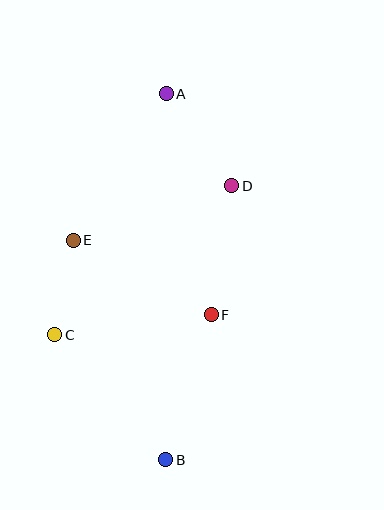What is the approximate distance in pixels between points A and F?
The distance between A and F is approximately 226 pixels.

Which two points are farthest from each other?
Points A and B are farthest from each other.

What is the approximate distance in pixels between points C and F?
The distance between C and F is approximately 158 pixels.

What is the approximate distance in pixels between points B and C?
The distance between B and C is approximately 167 pixels.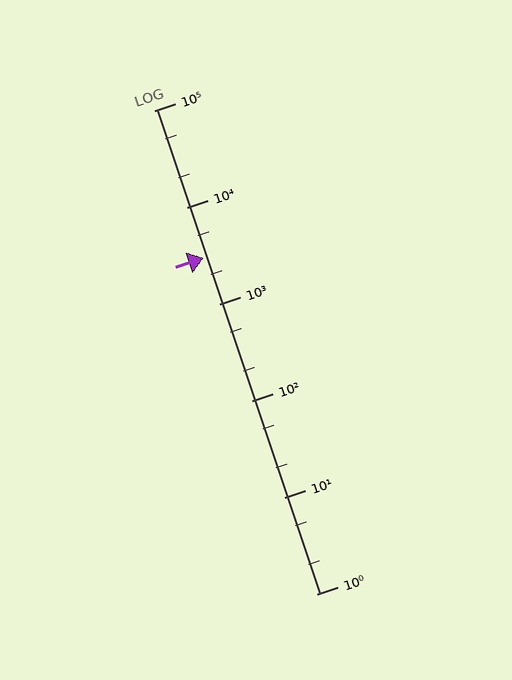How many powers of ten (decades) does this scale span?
The scale spans 5 decades, from 1 to 100000.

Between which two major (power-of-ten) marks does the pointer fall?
The pointer is between 1000 and 10000.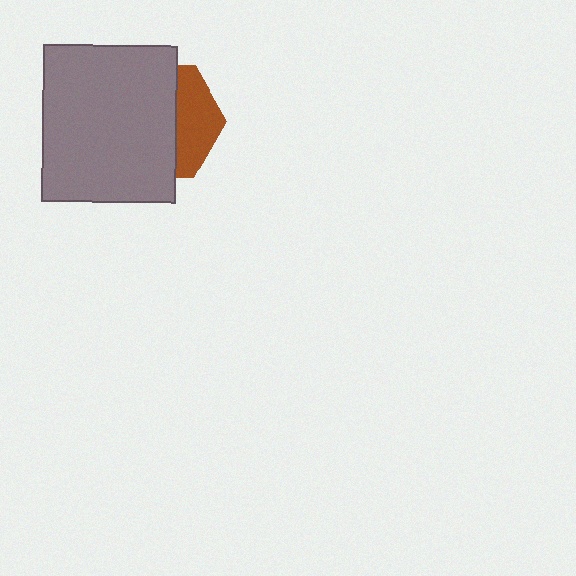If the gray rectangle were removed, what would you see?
You would see the complete brown hexagon.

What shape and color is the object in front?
The object in front is a gray rectangle.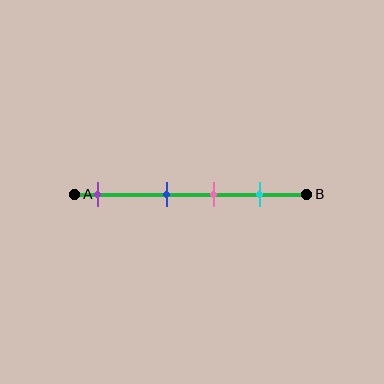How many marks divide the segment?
There are 4 marks dividing the segment.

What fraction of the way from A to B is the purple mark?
The purple mark is approximately 10% (0.1) of the way from A to B.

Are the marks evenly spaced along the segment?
No, the marks are not evenly spaced.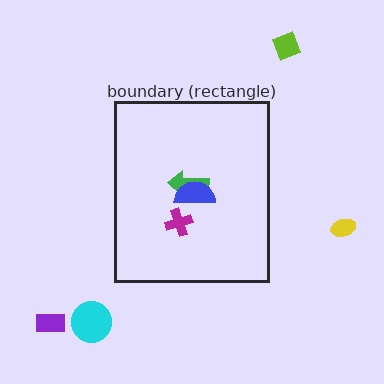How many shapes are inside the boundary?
3 inside, 4 outside.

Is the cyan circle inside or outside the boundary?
Outside.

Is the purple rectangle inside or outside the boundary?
Outside.